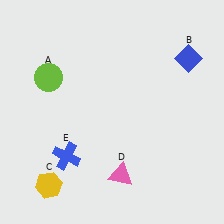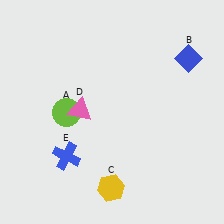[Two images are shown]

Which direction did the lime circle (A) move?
The lime circle (A) moved down.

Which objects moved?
The objects that moved are: the lime circle (A), the yellow hexagon (C), the pink triangle (D).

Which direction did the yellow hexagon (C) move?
The yellow hexagon (C) moved right.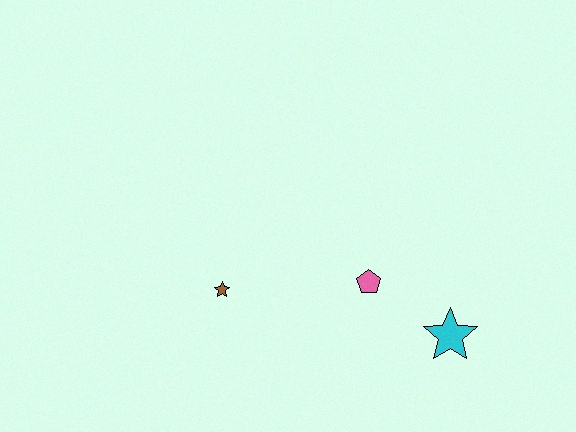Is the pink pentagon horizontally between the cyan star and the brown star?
Yes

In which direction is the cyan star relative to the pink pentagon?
The cyan star is to the right of the pink pentagon.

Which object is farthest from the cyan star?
The brown star is farthest from the cyan star.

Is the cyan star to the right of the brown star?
Yes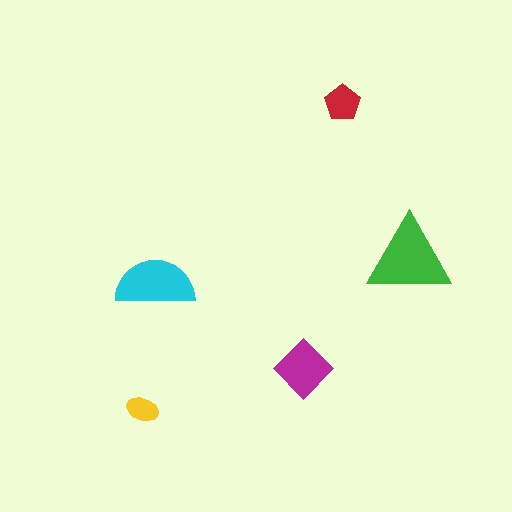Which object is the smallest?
The yellow ellipse.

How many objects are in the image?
There are 5 objects in the image.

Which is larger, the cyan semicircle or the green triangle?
The green triangle.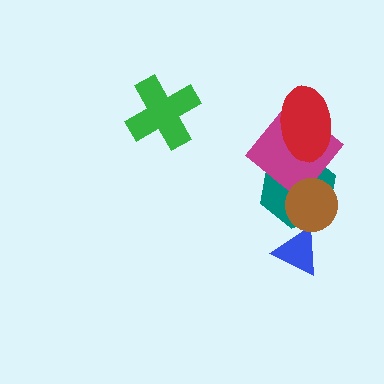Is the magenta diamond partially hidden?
Yes, it is partially covered by another shape.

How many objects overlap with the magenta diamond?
3 objects overlap with the magenta diamond.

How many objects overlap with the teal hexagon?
3 objects overlap with the teal hexagon.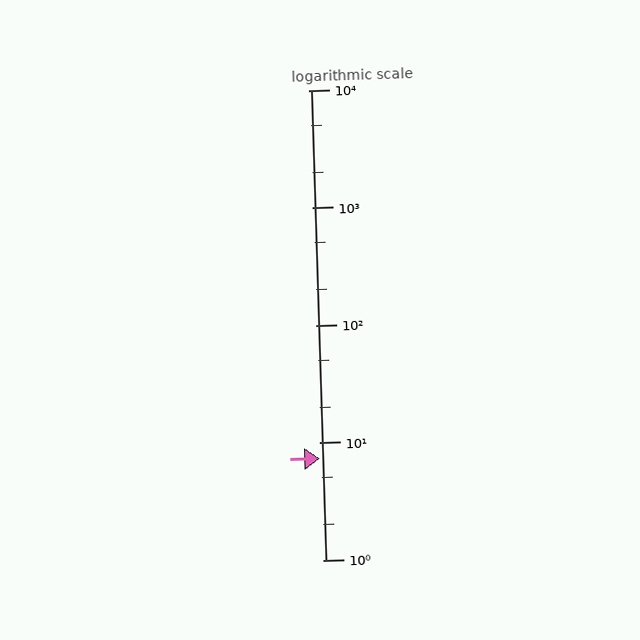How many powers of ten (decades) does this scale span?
The scale spans 4 decades, from 1 to 10000.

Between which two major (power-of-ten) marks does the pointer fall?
The pointer is between 1 and 10.